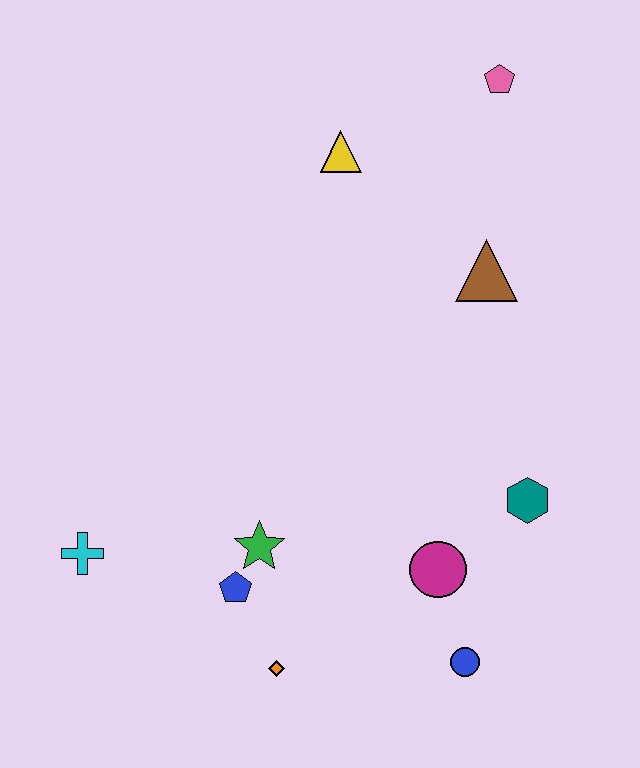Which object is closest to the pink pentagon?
The yellow triangle is closest to the pink pentagon.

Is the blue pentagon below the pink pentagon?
Yes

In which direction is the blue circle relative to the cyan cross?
The blue circle is to the right of the cyan cross.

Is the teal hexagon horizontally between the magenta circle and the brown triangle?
No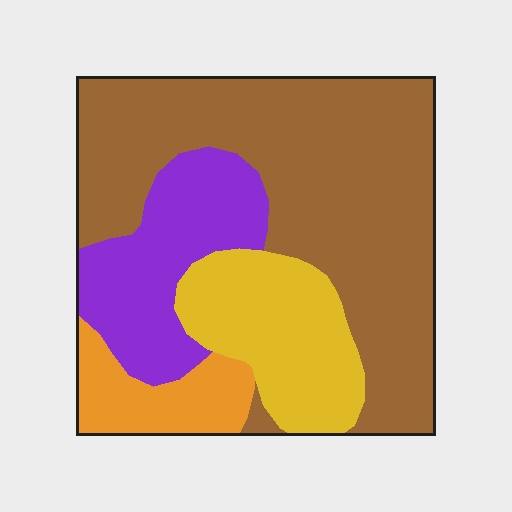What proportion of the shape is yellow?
Yellow covers roughly 20% of the shape.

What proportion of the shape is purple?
Purple covers around 20% of the shape.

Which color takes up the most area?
Brown, at roughly 55%.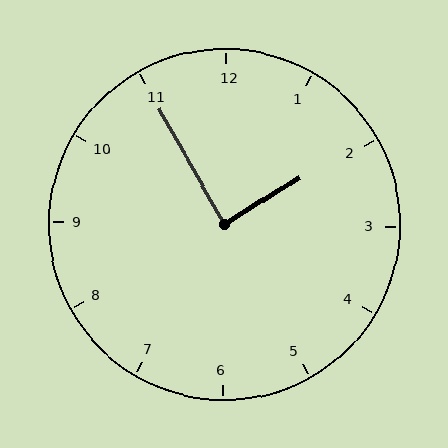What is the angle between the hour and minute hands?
Approximately 88 degrees.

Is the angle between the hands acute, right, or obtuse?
It is right.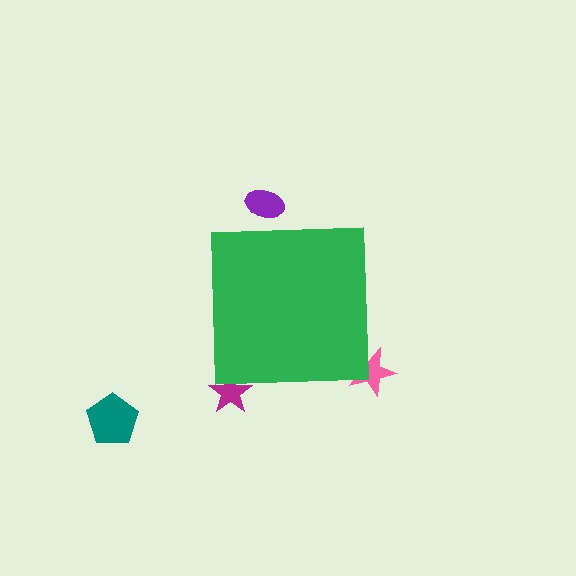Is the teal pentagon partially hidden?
No, the teal pentagon is fully visible.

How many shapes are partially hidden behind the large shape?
3 shapes are partially hidden.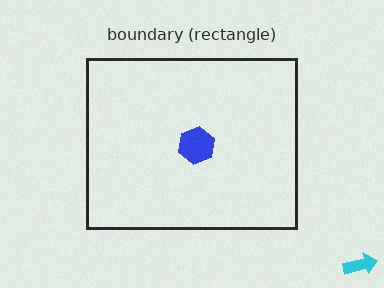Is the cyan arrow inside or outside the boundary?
Outside.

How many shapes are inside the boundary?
1 inside, 1 outside.